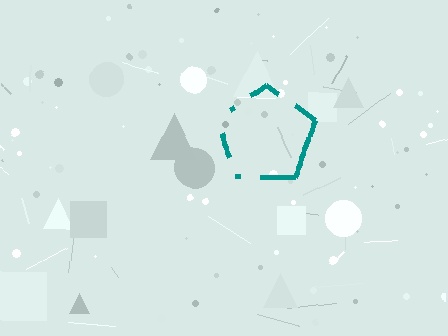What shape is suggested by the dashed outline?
The dashed outline suggests a pentagon.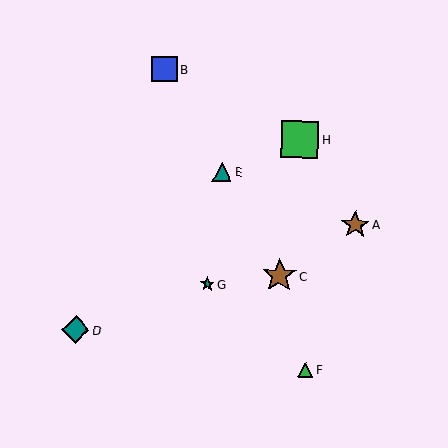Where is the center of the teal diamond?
The center of the teal diamond is at (75, 330).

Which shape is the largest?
The green square (labeled H) is the largest.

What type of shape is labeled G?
Shape G is a teal star.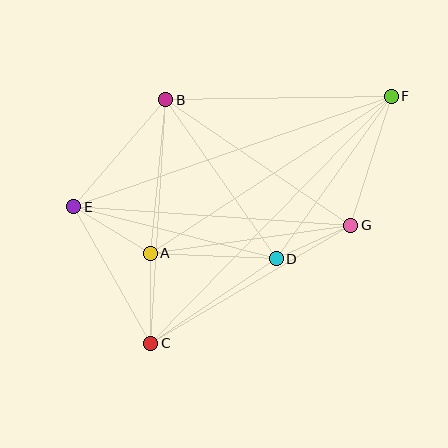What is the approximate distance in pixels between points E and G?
The distance between E and G is approximately 278 pixels.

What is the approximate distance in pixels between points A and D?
The distance between A and D is approximately 126 pixels.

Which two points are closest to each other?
Points D and G are closest to each other.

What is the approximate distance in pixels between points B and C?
The distance between B and C is approximately 244 pixels.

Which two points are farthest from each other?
Points C and F are farthest from each other.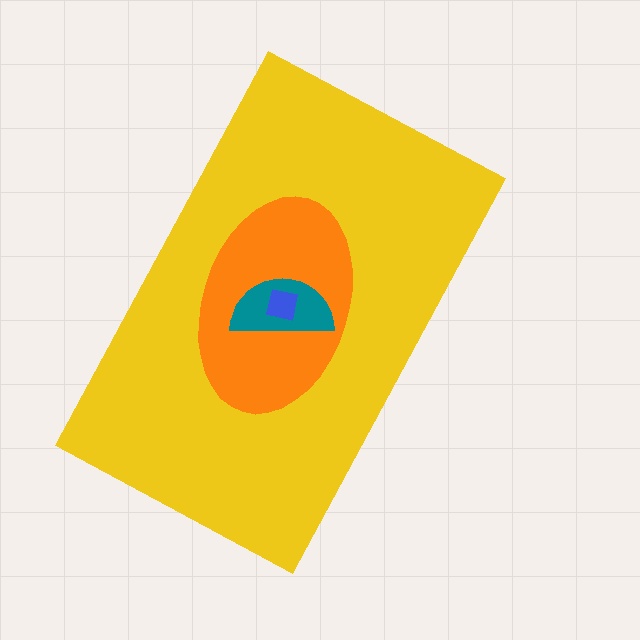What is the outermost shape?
The yellow rectangle.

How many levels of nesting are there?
4.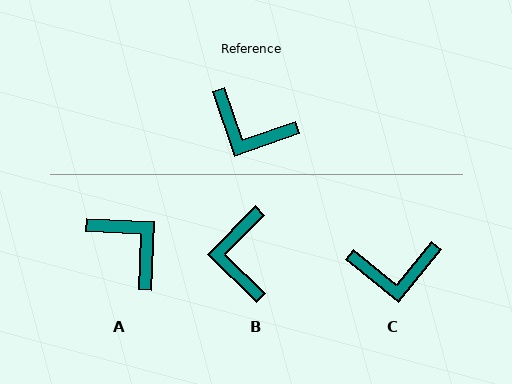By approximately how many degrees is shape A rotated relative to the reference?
Approximately 158 degrees counter-clockwise.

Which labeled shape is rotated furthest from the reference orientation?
A, about 158 degrees away.